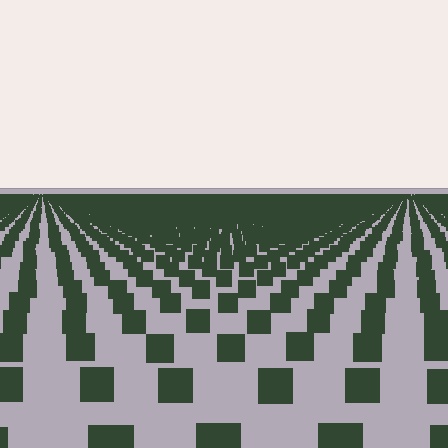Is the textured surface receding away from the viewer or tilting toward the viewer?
The surface is receding away from the viewer. Texture elements get smaller and denser toward the top.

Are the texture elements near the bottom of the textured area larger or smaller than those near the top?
Larger. Near the bottom, elements are closer to the viewer and appear at a bigger on-screen size.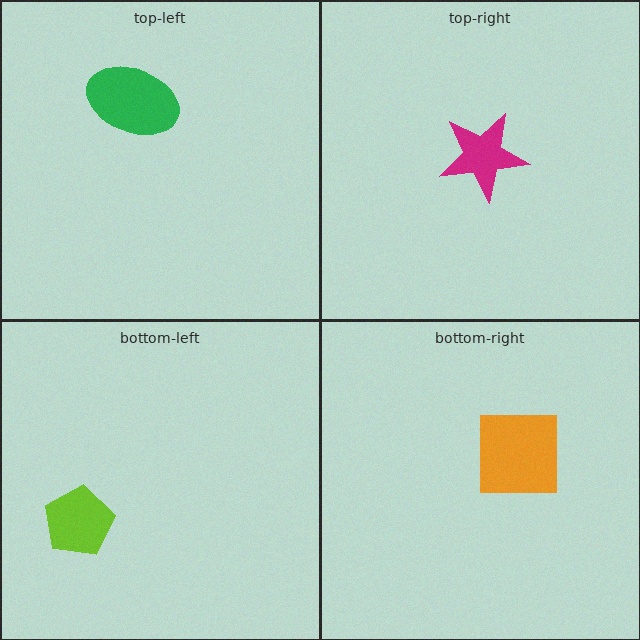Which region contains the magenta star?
The top-right region.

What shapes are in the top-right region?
The magenta star.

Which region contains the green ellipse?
The top-left region.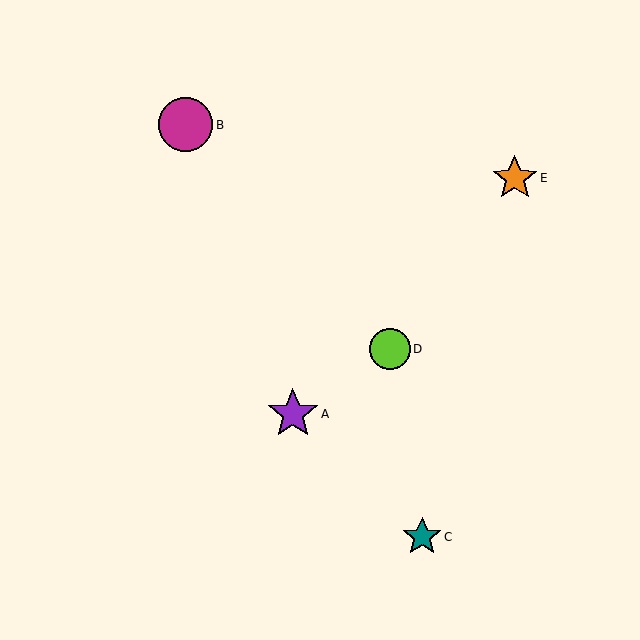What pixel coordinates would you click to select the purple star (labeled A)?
Click at (293, 414) to select the purple star A.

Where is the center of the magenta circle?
The center of the magenta circle is at (186, 125).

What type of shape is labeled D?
Shape D is a lime circle.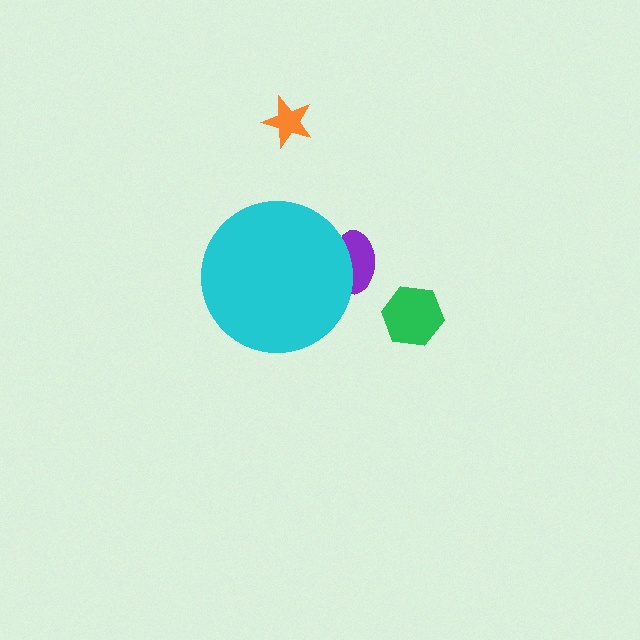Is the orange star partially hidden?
No, the orange star is fully visible.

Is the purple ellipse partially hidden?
Yes, the purple ellipse is partially hidden behind the cyan circle.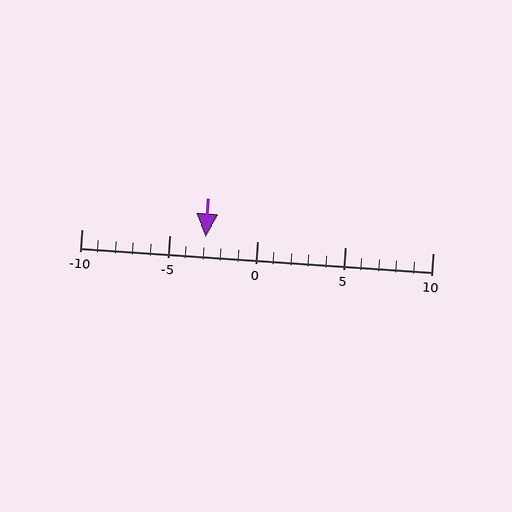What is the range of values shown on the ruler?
The ruler shows values from -10 to 10.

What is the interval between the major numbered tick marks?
The major tick marks are spaced 5 units apart.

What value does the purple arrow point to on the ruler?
The purple arrow points to approximately -3.